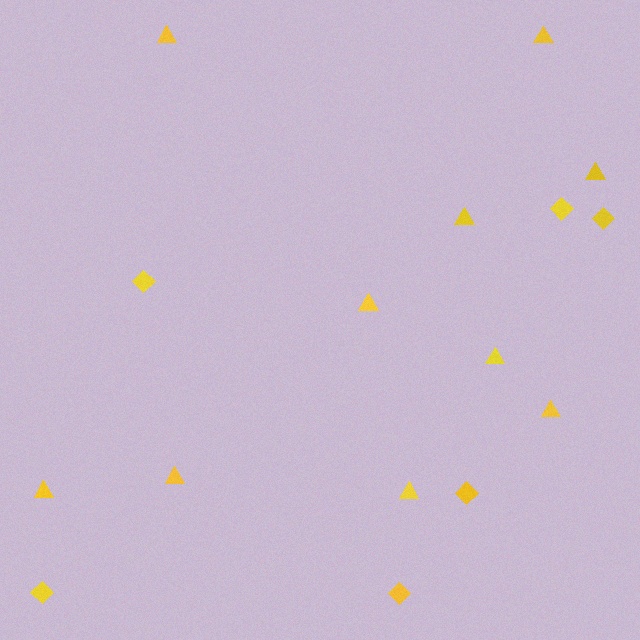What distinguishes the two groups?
There are 2 groups: one group of triangles (10) and one group of diamonds (6).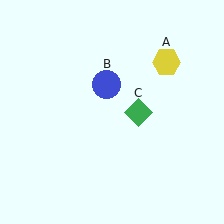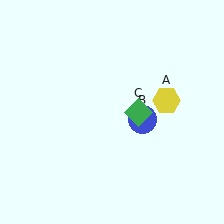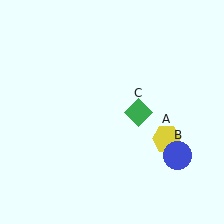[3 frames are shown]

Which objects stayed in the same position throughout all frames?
Green diamond (object C) remained stationary.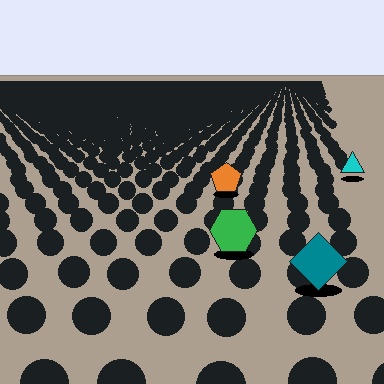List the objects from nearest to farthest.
From nearest to farthest: the teal diamond, the green hexagon, the orange pentagon, the cyan triangle.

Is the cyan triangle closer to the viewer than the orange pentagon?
No. The orange pentagon is closer — you can tell from the texture gradient: the ground texture is coarser near it.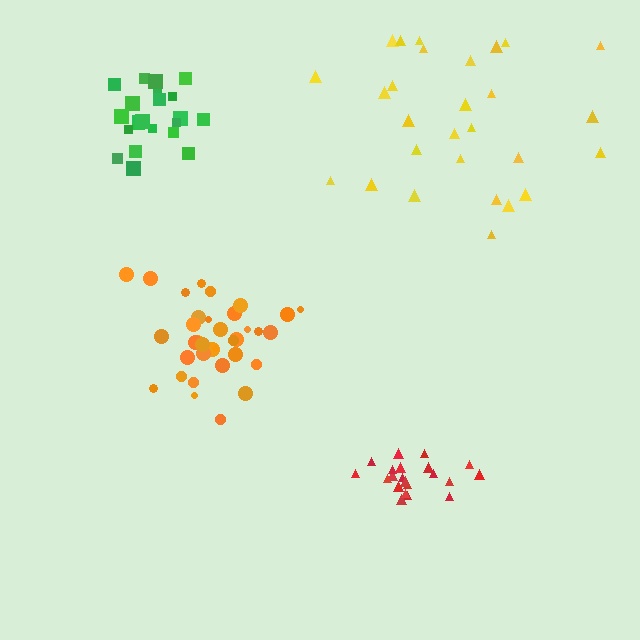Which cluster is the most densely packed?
Red.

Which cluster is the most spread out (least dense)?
Yellow.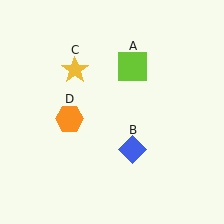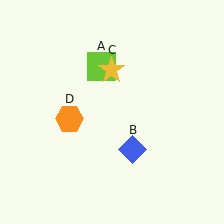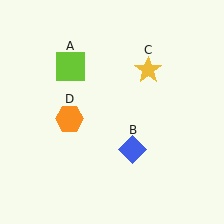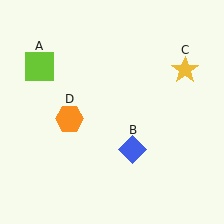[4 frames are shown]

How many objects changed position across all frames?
2 objects changed position: lime square (object A), yellow star (object C).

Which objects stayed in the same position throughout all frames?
Blue diamond (object B) and orange hexagon (object D) remained stationary.